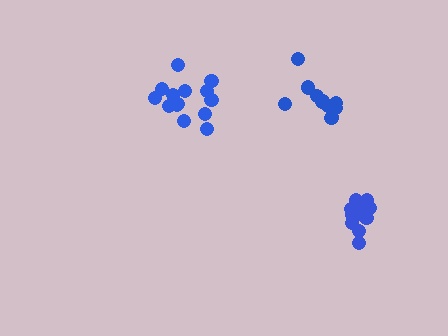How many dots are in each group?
Group 1: 14 dots, Group 2: 12 dots, Group 3: 10 dots (36 total).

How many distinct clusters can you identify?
There are 3 distinct clusters.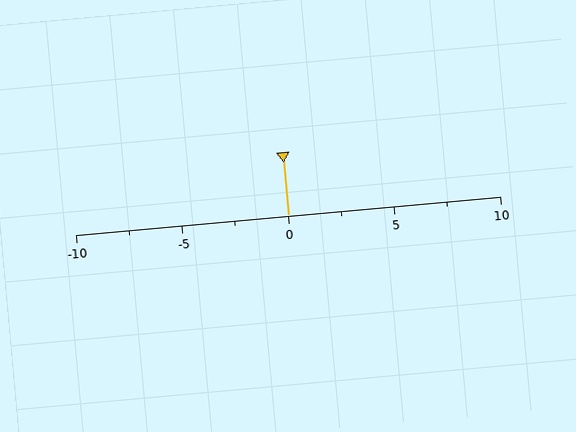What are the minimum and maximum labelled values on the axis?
The axis runs from -10 to 10.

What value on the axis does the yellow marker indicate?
The marker indicates approximately 0.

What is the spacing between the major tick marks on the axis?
The major ticks are spaced 5 apart.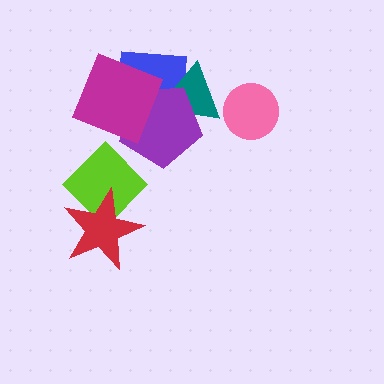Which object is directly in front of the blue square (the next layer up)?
The teal triangle is directly in front of the blue square.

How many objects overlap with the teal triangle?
2 objects overlap with the teal triangle.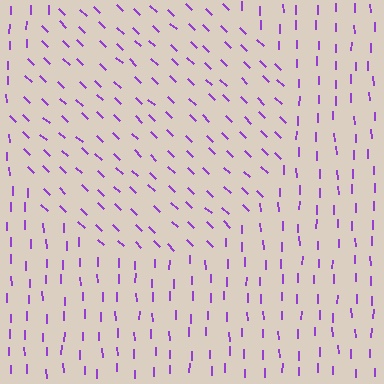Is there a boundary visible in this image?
Yes, there is a texture boundary formed by a change in line orientation.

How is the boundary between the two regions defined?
The boundary is defined purely by a change in line orientation (approximately 45 degrees difference). All lines are the same color and thickness.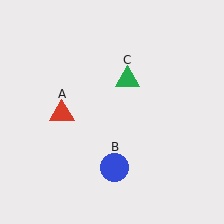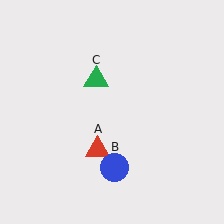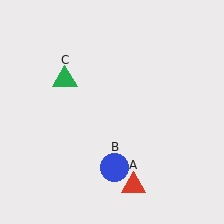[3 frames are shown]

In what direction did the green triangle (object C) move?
The green triangle (object C) moved left.